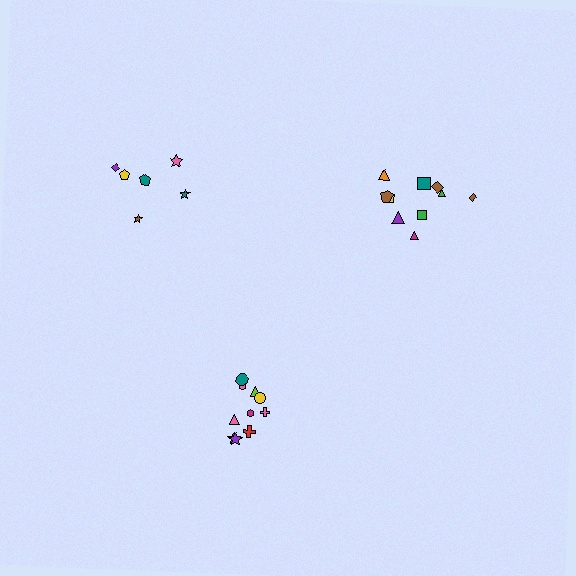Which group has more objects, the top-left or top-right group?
The top-right group.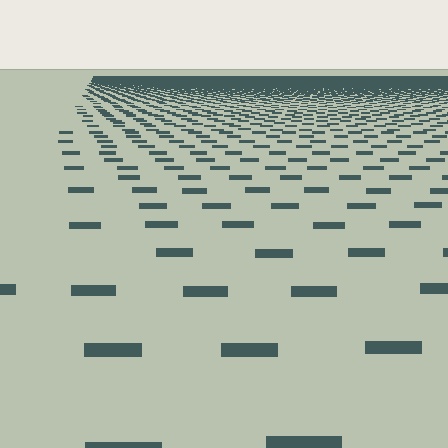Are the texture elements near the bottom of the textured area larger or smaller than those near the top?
Larger. Near the bottom, elements are closer to the viewer and appear at a bigger on-screen size.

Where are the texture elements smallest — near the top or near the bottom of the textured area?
Near the top.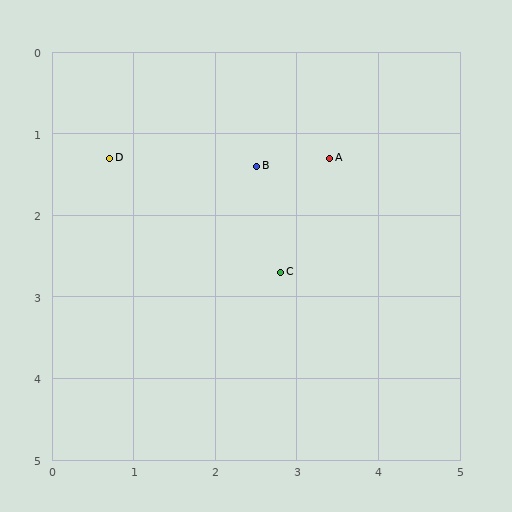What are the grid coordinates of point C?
Point C is at approximately (2.8, 2.7).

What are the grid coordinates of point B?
Point B is at approximately (2.5, 1.4).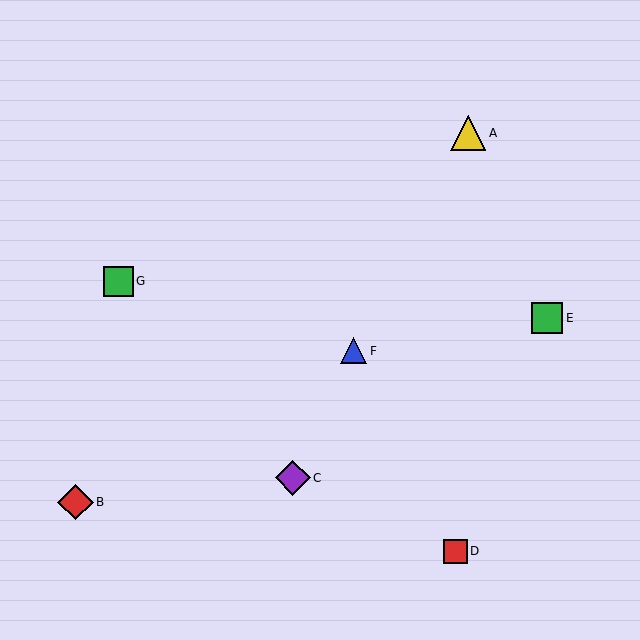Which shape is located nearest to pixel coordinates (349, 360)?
The blue triangle (labeled F) at (354, 351) is nearest to that location.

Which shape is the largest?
The red diamond (labeled B) is the largest.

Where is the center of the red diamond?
The center of the red diamond is at (76, 502).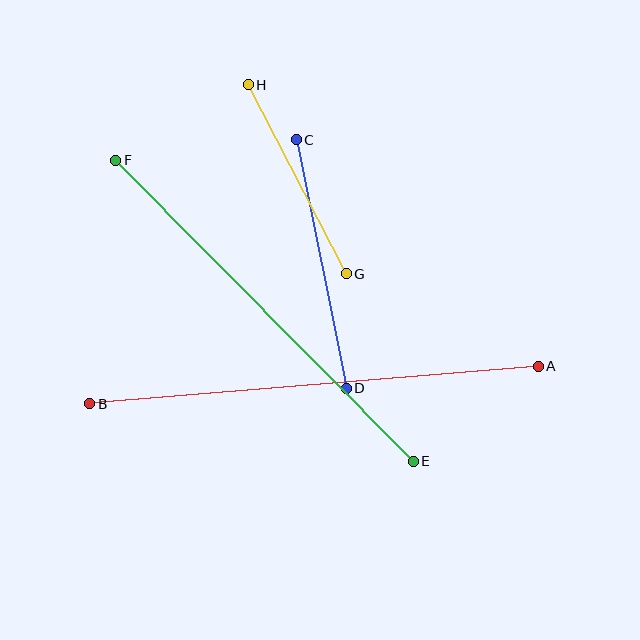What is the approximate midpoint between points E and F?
The midpoint is at approximately (265, 311) pixels.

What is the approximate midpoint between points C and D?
The midpoint is at approximately (321, 264) pixels.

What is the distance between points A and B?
The distance is approximately 450 pixels.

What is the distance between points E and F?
The distance is approximately 423 pixels.